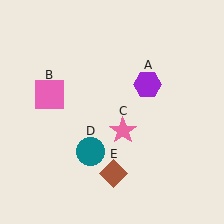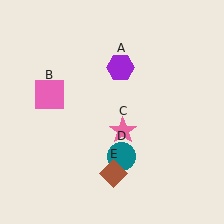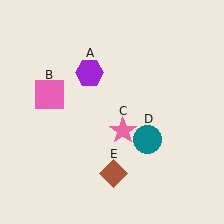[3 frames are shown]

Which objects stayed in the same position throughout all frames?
Pink square (object B) and pink star (object C) and brown diamond (object E) remained stationary.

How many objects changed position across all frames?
2 objects changed position: purple hexagon (object A), teal circle (object D).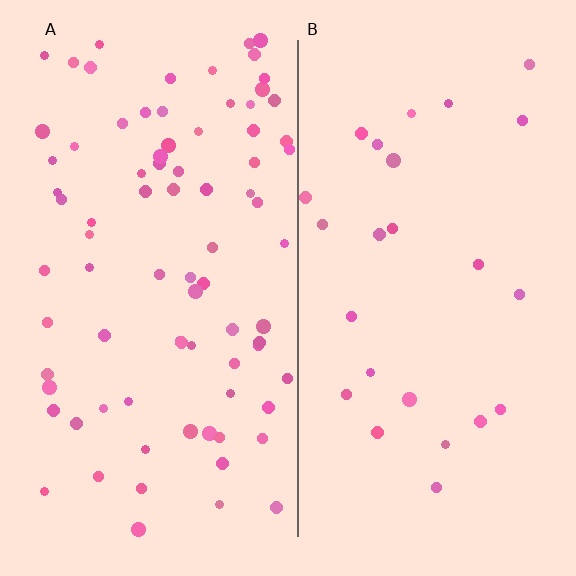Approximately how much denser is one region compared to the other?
Approximately 3.3× — region A over region B.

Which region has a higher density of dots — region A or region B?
A (the left).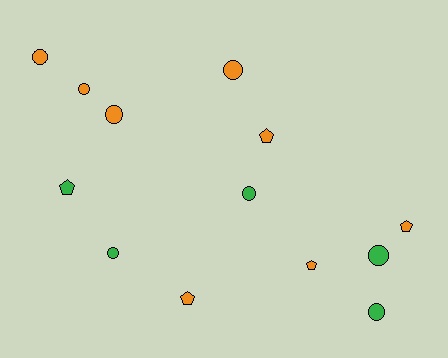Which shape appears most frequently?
Circle, with 8 objects.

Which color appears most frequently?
Orange, with 8 objects.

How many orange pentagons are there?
There are 4 orange pentagons.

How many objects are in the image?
There are 13 objects.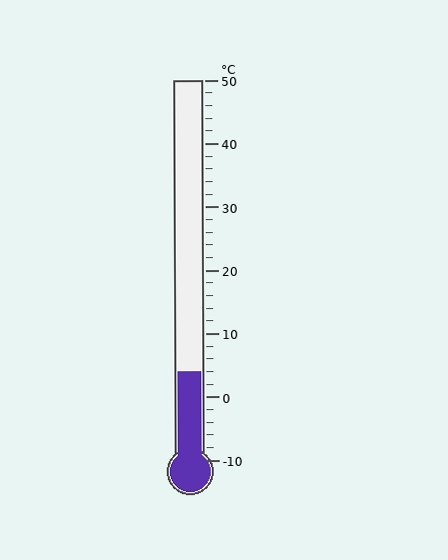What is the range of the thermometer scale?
The thermometer scale ranges from -10°C to 50°C.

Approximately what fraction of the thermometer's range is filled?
The thermometer is filled to approximately 25% of its range.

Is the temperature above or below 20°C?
The temperature is below 20°C.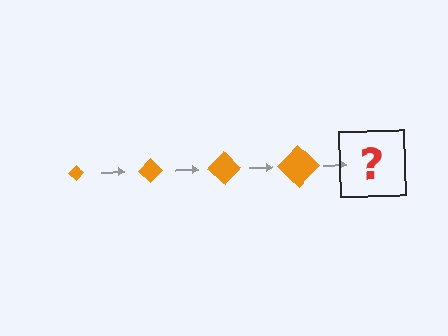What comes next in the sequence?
The next element should be an orange diamond, larger than the previous one.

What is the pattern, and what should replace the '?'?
The pattern is that the diamond gets progressively larger each step. The '?' should be an orange diamond, larger than the previous one.